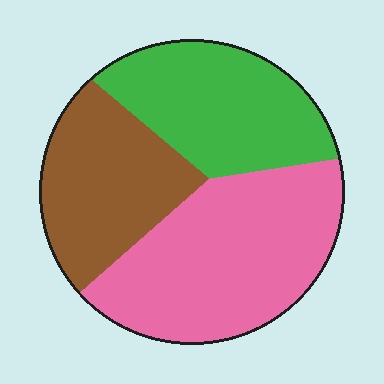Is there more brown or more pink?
Pink.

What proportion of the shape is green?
Green takes up about one third (1/3) of the shape.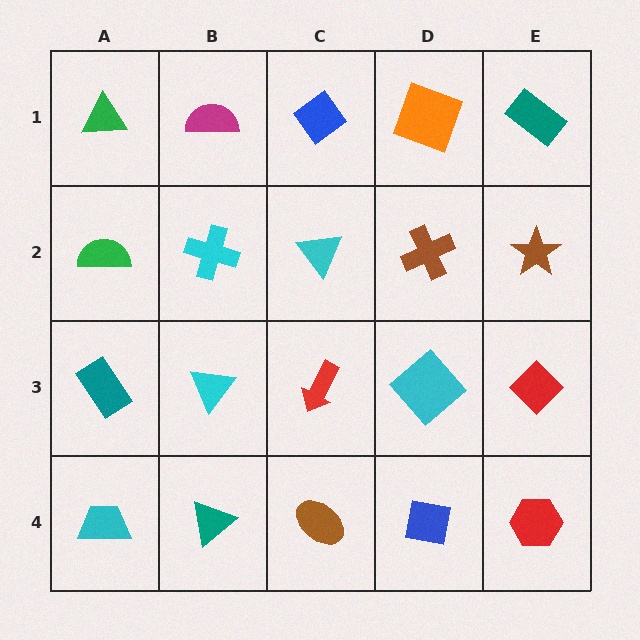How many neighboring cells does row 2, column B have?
4.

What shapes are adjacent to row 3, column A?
A green semicircle (row 2, column A), a cyan trapezoid (row 4, column A), a cyan triangle (row 3, column B).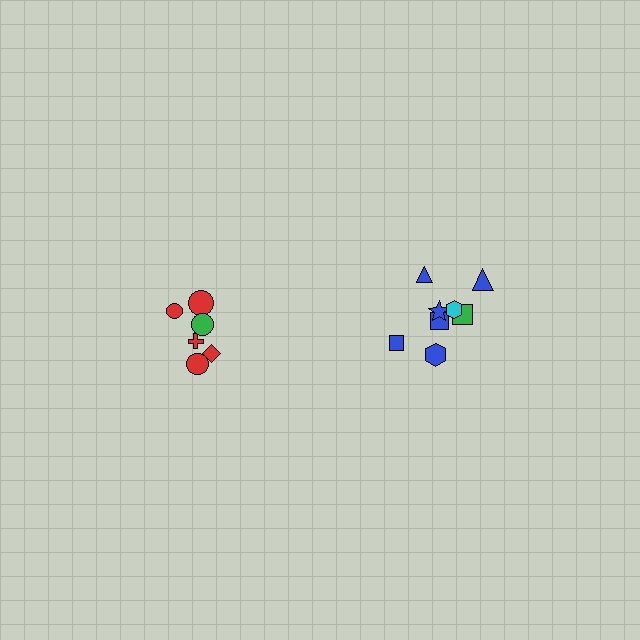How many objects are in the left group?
There are 6 objects.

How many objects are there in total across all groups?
There are 14 objects.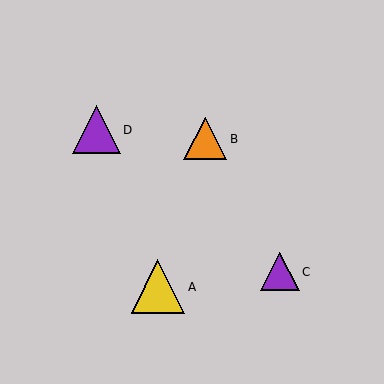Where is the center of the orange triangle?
The center of the orange triangle is at (205, 139).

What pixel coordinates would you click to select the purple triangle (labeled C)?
Click at (280, 272) to select the purple triangle C.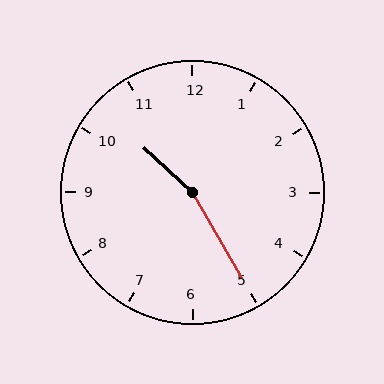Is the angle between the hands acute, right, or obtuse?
It is obtuse.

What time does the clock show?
10:25.